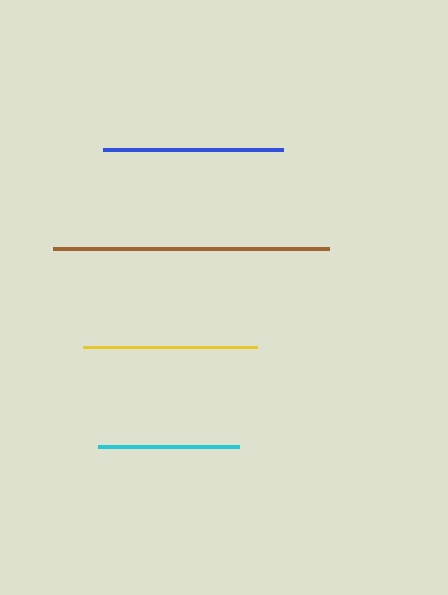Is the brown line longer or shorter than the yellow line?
The brown line is longer than the yellow line.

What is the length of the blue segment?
The blue segment is approximately 180 pixels long.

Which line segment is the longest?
The brown line is the longest at approximately 276 pixels.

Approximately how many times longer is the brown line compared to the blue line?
The brown line is approximately 1.5 times the length of the blue line.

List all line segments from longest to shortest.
From longest to shortest: brown, blue, yellow, cyan.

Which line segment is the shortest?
The cyan line is the shortest at approximately 140 pixels.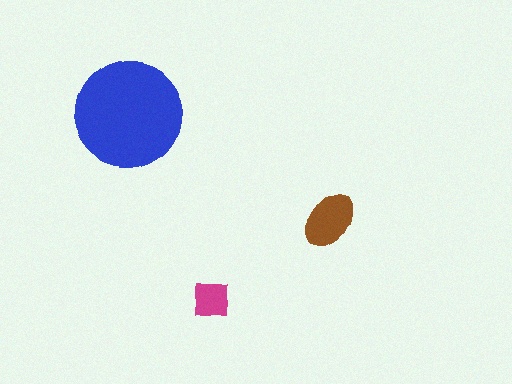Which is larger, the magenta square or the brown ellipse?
The brown ellipse.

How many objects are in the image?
There are 3 objects in the image.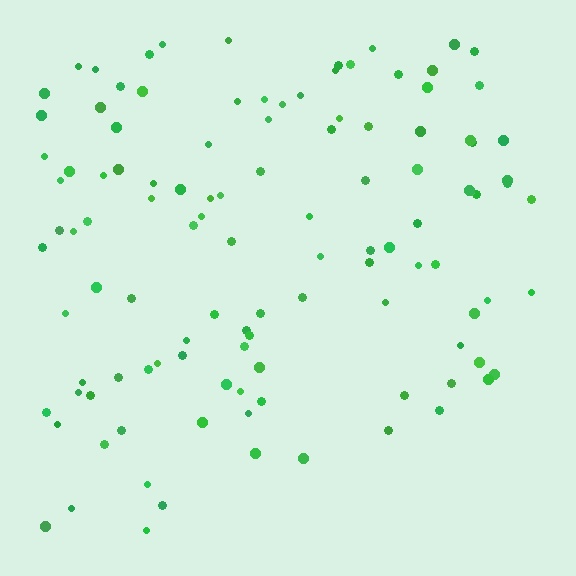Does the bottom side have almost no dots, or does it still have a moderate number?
Still a moderate number, just noticeably fewer than the top.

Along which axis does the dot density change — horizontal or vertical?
Vertical.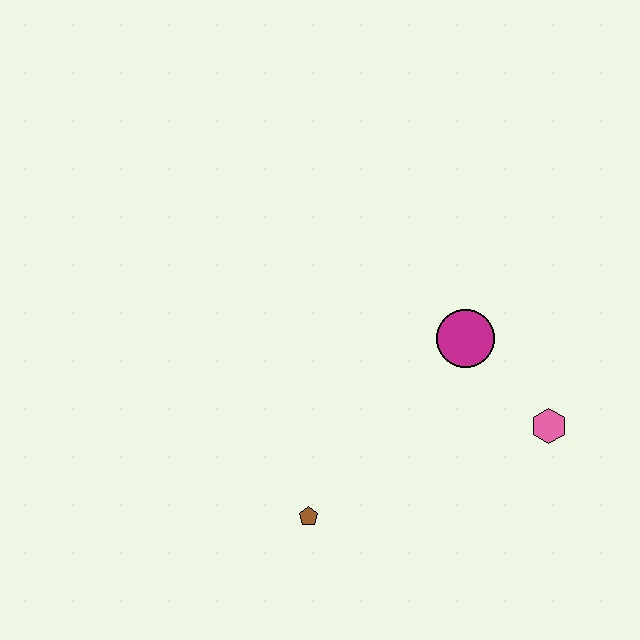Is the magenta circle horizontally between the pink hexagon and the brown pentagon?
Yes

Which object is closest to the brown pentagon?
The magenta circle is closest to the brown pentagon.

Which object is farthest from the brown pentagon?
The pink hexagon is farthest from the brown pentagon.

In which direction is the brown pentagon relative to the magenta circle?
The brown pentagon is below the magenta circle.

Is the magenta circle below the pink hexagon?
No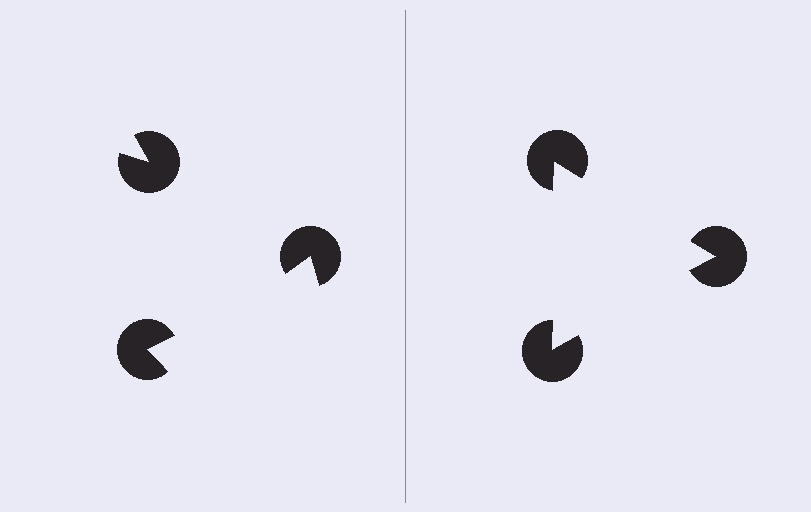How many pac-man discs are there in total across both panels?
6 — 3 on each side.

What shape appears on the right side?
An illusory triangle.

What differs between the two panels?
The pac-man discs are positioned identically on both sides; only the wedge orientations differ. On the right they align to a triangle; on the left they are misaligned.